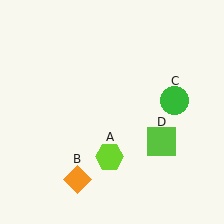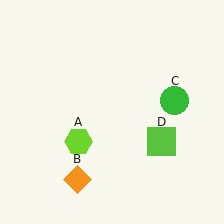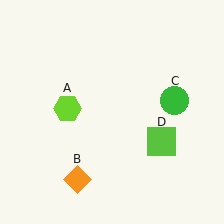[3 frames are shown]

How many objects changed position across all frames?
1 object changed position: lime hexagon (object A).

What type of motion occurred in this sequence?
The lime hexagon (object A) rotated clockwise around the center of the scene.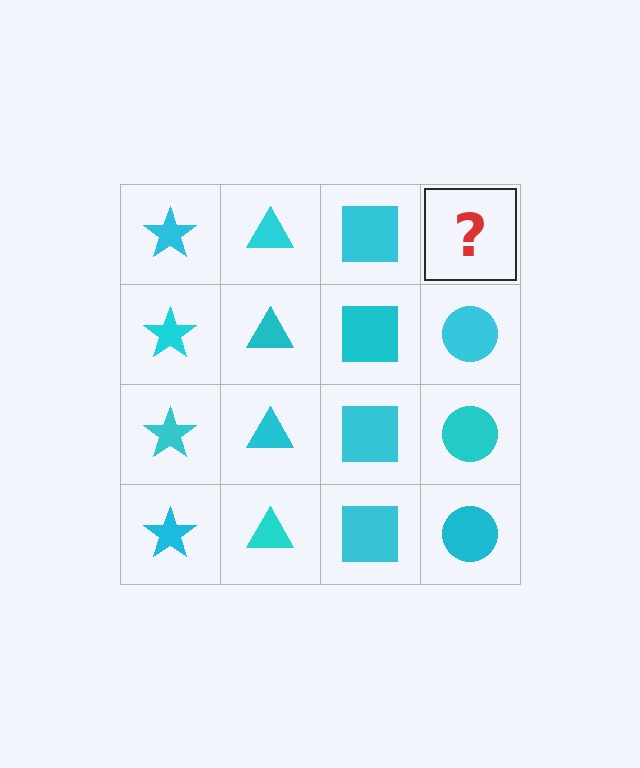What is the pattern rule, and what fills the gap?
The rule is that each column has a consistent shape. The gap should be filled with a cyan circle.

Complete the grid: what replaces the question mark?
The question mark should be replaced with a cyan circle.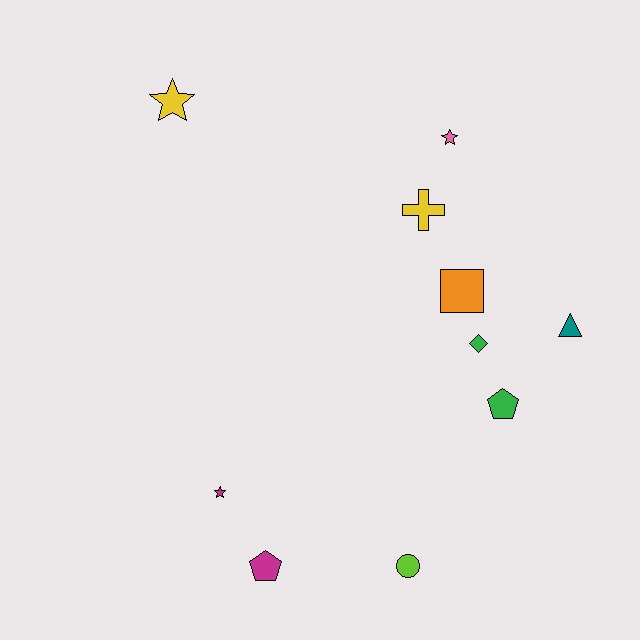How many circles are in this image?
There is 1 circle.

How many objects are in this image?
There are 10 objects.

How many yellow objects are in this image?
There are 2 yellow objects.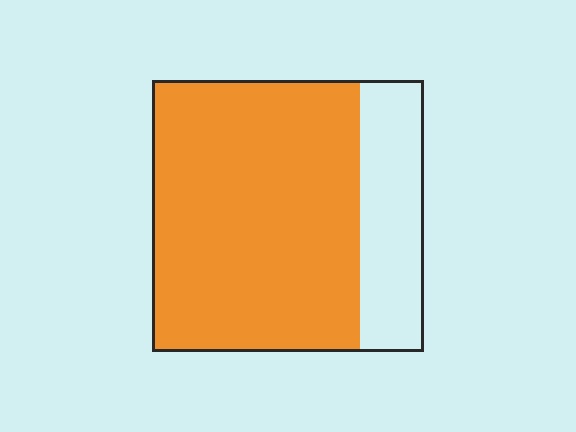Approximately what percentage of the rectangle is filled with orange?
Approximately 75%.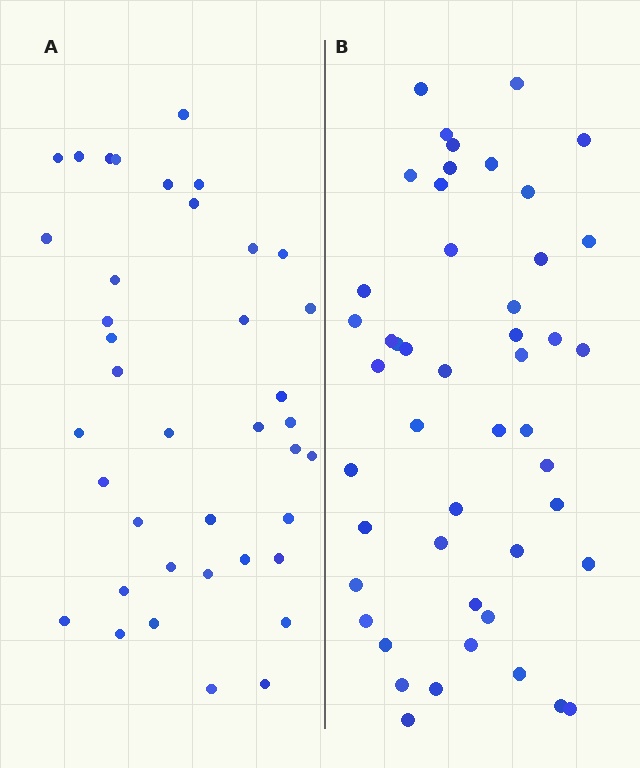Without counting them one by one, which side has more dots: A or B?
Region B (the right region) has more dots.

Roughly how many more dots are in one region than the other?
Region B has roughly 8 or so more dots than region A.